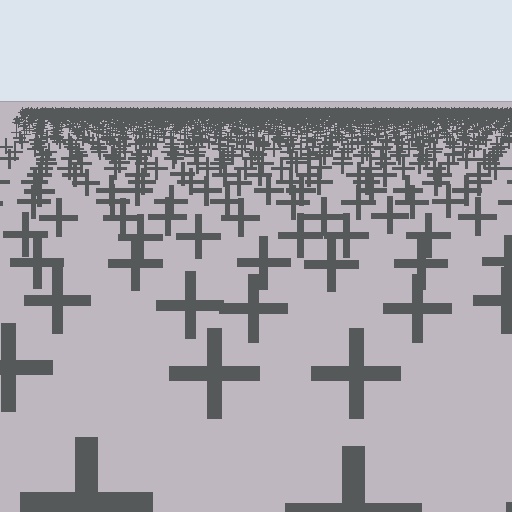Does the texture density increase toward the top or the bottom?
Density increases toward the top.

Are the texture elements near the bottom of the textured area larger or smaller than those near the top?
Larger. Near the bottom, elements are closer to the viewer and appear at a bigger on-screen size.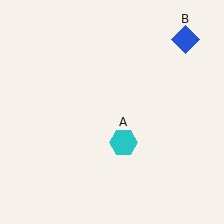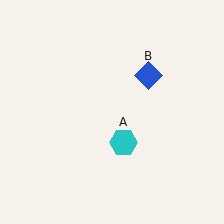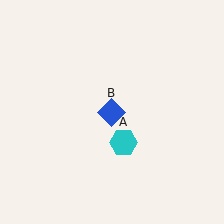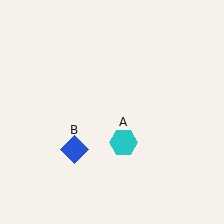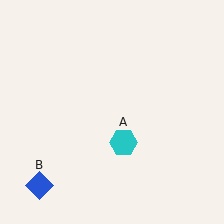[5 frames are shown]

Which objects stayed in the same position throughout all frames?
Cyan hexagon (object A) remained stationary.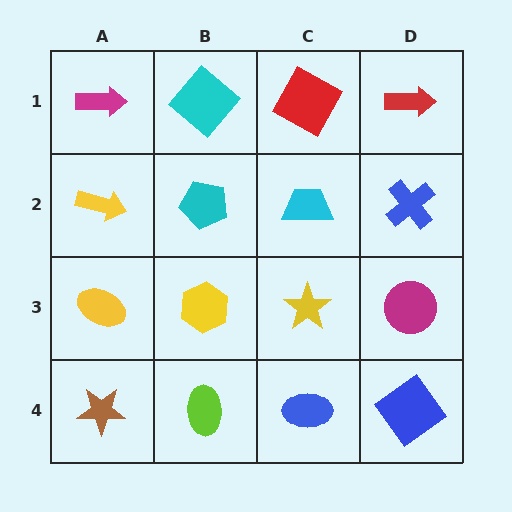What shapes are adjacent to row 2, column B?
A cyan diamond (row 1, column B), a yellow hexagon (row 3, column B), a yellow arrow (row 2, column A), a cyan trapezoid (row 2, column C).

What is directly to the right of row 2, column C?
A blue cross.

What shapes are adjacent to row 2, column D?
A red arrow (row 1, column D), a magenta circle (row 3, column D), a cyan trapezoid (row 2, column C).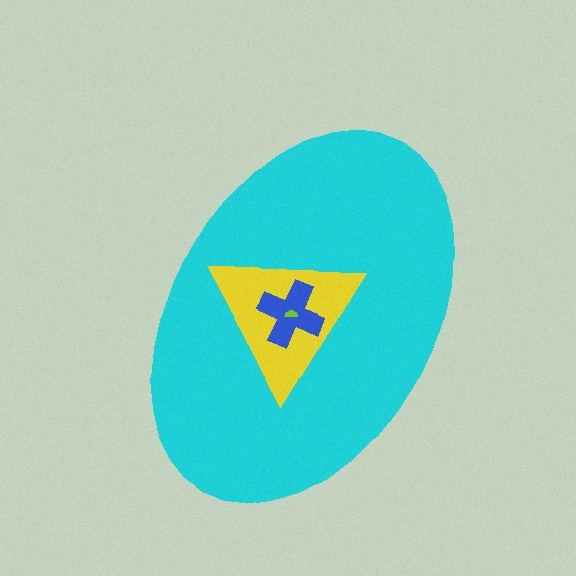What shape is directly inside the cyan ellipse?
The yellow triangle.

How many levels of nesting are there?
4.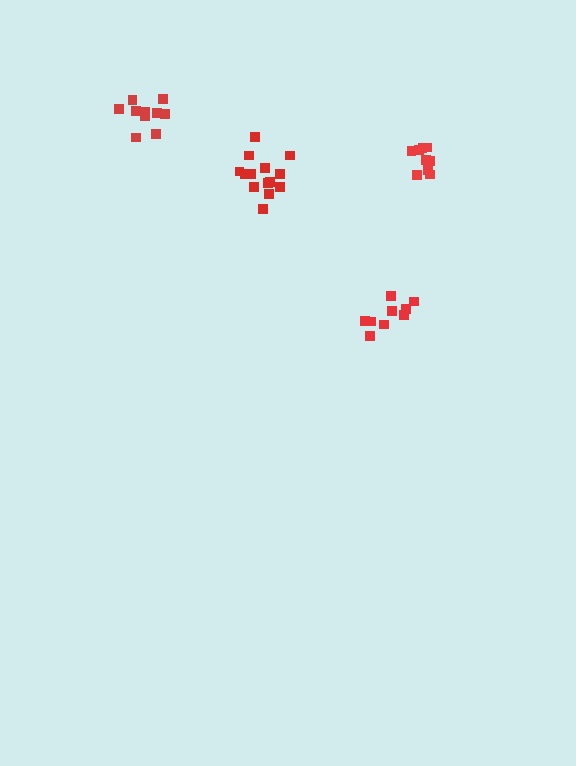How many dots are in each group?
Group 1: 9 dots, Group 2: 9 dots, Group 3: 14 dots, Group 4: 10 dots (42 total).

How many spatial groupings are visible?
There are 4 spatial groupings.